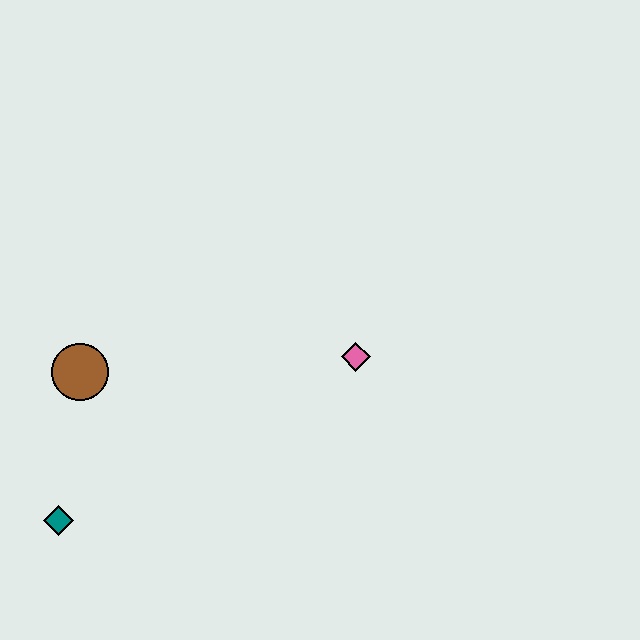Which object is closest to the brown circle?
The teal diamond is closest to the brown circle.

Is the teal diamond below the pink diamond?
Yes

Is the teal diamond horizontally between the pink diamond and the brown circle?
No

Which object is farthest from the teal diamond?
The pink diamond is farthest from the teal diamond.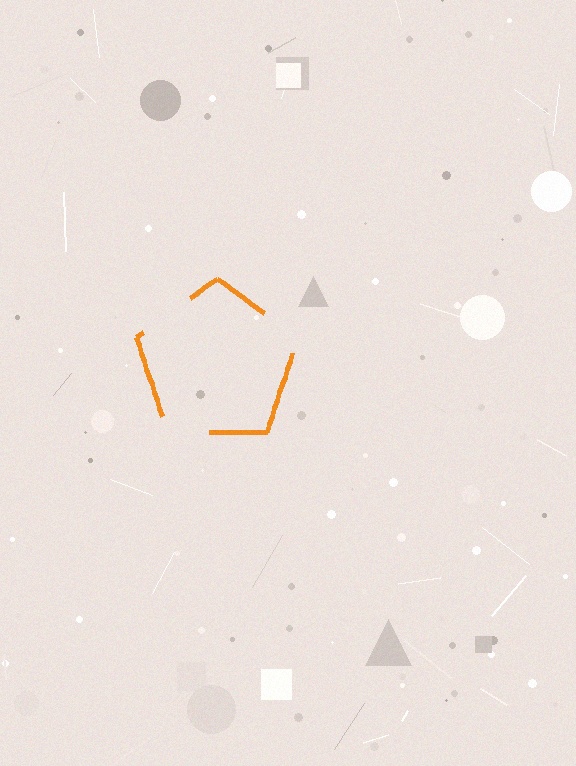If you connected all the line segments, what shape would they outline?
They would outline a pentagon.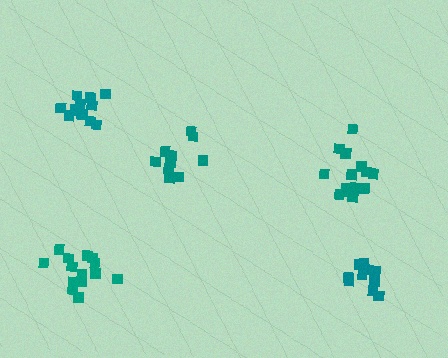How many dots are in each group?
Group 1: 15 dots, Group 2: 10 dots, Group 3: 10 dots, Group 4: 14 dots, Group 5: 13 dots (62 total).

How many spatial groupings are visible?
There are 5 spatial groupings.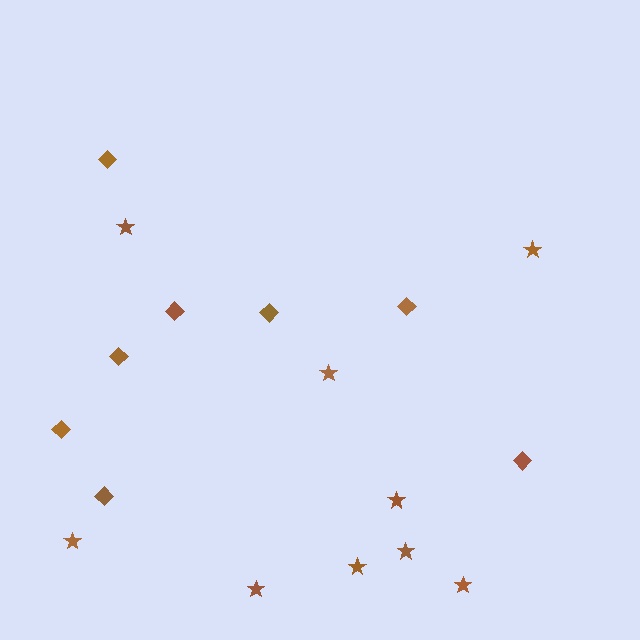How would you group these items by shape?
There are 2 groups: one group of stars (9) and one group of diamonds (8).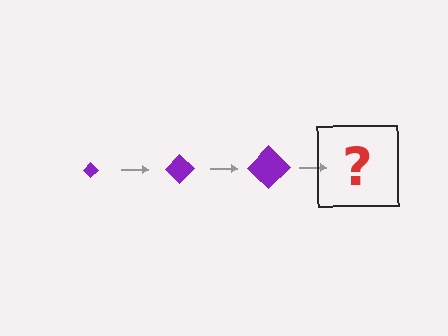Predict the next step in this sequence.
The next step is a purple diamond, larger than the previous one.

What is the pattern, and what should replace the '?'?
The pattern is that the diamond gets progressively larger each step. The '?' should be a purple diamond, larger than the previous one.